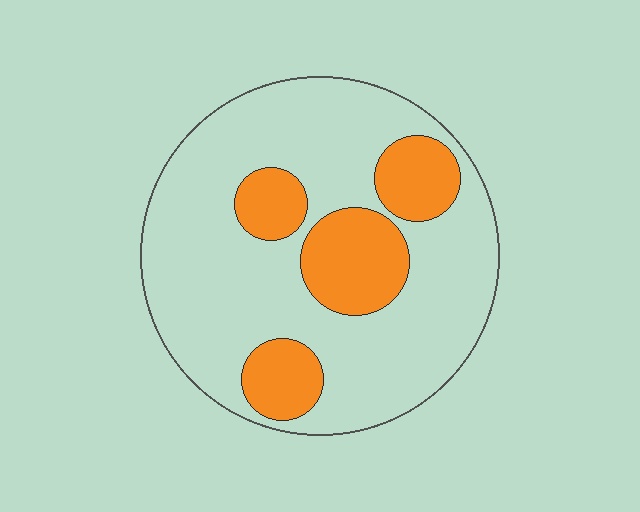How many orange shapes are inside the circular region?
4.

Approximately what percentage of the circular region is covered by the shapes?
Approximately 25%.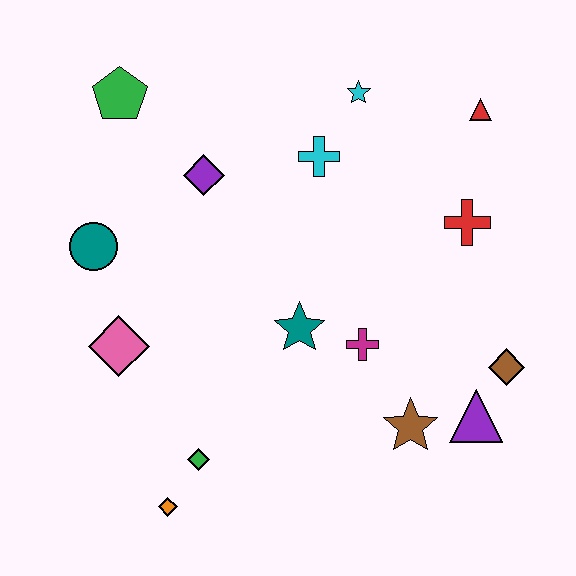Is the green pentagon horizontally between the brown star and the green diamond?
No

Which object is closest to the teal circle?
The pink diamond is closest to the teal circle.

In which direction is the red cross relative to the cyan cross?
The red cross is to the right of the cyan cross.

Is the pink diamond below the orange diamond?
No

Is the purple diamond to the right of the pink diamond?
Yes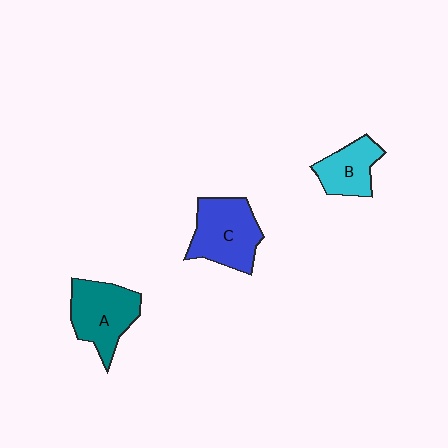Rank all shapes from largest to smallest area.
From largest to smallest: C (blue), A (teal), B (cyan).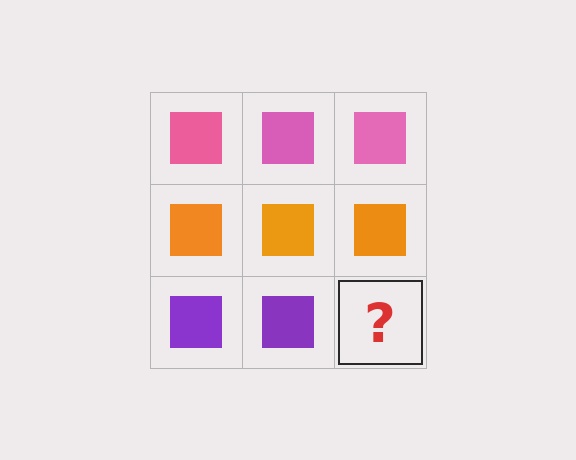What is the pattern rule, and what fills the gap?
The rule is that each row has a consistent color. The gap should be filled with a purple square.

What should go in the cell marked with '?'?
The missing cell should contain a purple square.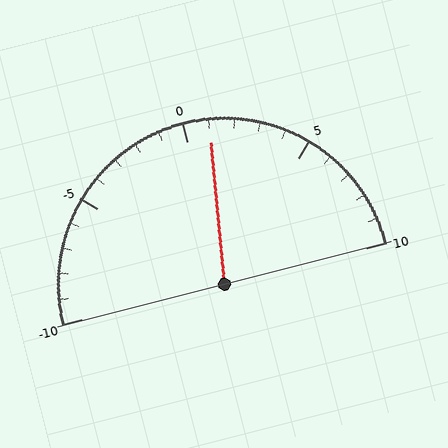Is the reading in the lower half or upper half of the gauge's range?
The reading is in the upper half of the range (-10 to 10).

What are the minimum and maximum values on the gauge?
The gauge ranges from -10 to 10.